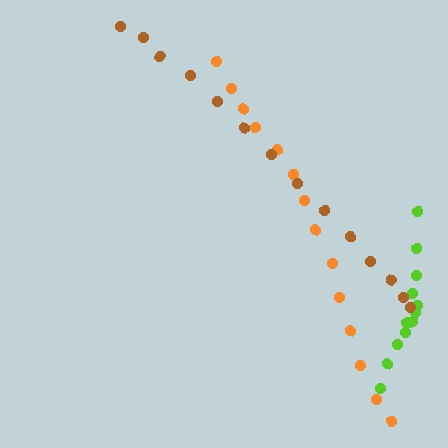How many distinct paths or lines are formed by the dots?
There are 3 distinct paths.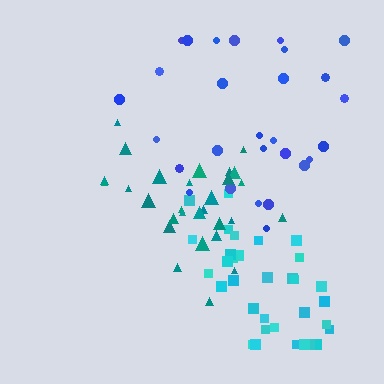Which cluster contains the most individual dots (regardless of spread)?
Cyan (33).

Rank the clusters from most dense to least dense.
teal, cyan, blue.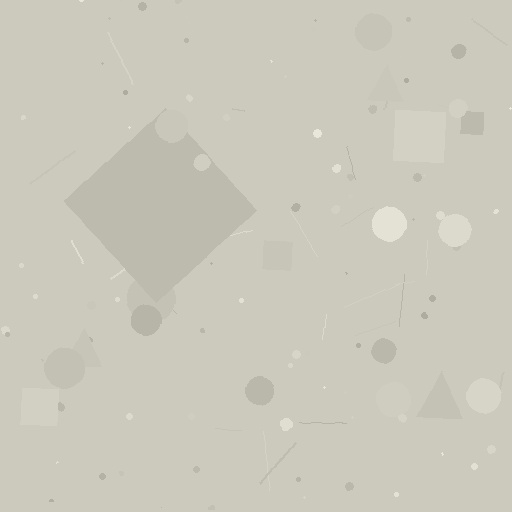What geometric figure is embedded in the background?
A diamond is embedded in the background.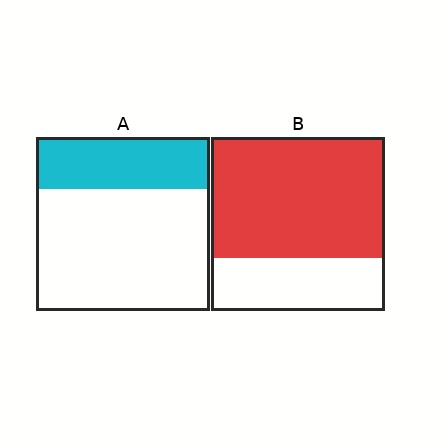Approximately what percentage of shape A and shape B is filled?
A is approximately 30% and B is approximately 70%.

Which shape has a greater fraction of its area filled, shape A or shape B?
Shape B.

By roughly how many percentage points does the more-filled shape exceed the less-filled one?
By roughly 40 percentage points (B over A).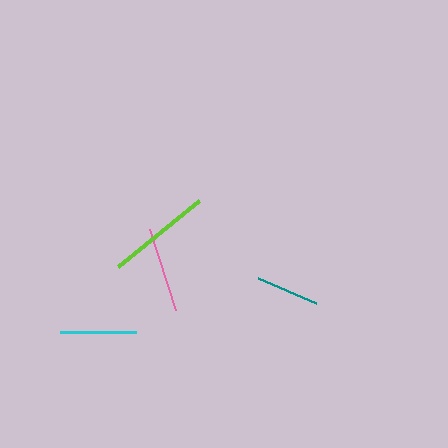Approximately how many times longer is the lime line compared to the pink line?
The lime line is approximately 1.2 times the length of the pink line.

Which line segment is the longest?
The lime line is the longest at approximately 104 pixels.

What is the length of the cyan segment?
The cyan segment is approximately 76 pixels long.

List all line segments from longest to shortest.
From longest to shortest: lime, pink, cyan, teal.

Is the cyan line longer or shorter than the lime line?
The lime line is longer than the cyan line.